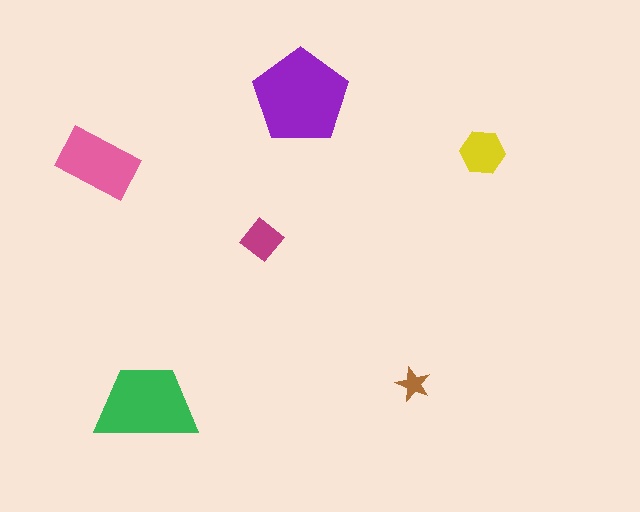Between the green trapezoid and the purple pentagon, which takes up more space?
The purple pentagon.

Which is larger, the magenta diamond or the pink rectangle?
The pink rectangle.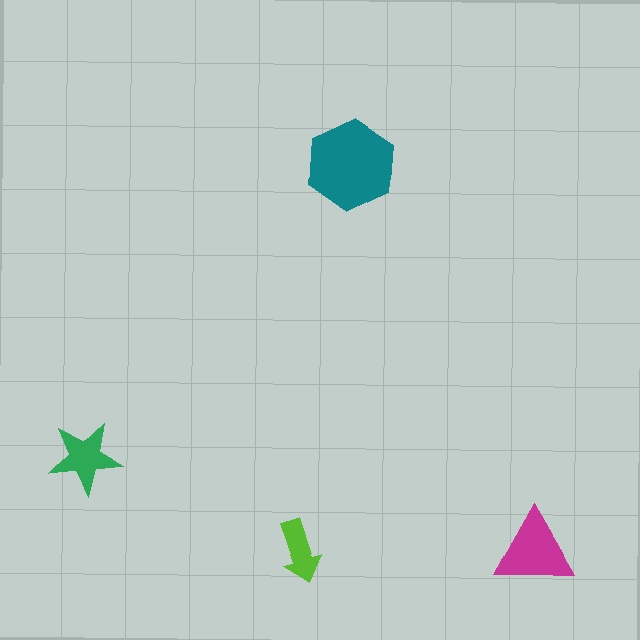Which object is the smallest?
The lime arrow.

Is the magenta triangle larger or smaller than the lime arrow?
Larger.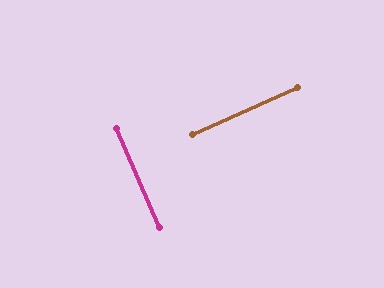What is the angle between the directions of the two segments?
Approximately 89 degrees.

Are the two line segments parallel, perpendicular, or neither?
Perpendicular — they meet at approximately 89°.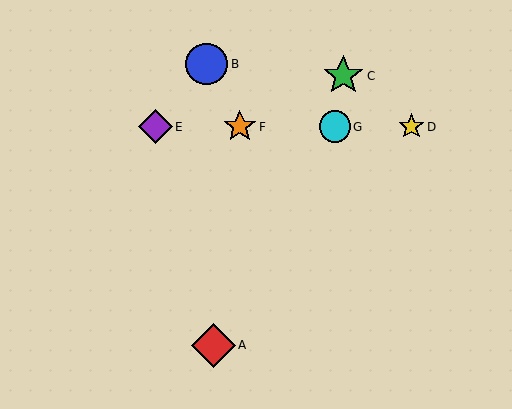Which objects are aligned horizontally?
Objects D, E, F, G are aligned horizontally.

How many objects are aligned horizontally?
4 objects (D, E, F, G) are aligned horizontally.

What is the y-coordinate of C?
Object C is at y≈76.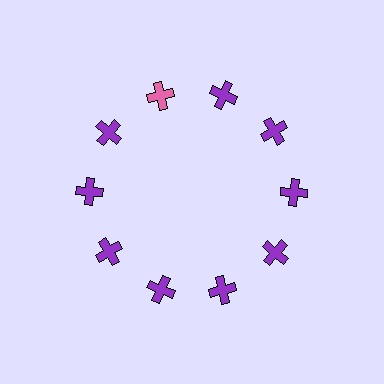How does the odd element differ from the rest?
It has a different color: pink instead of purple.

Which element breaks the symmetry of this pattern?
The pink cross at roughly the 11 o'clock position breaks the symmetry. All other shapes are purple crosses.